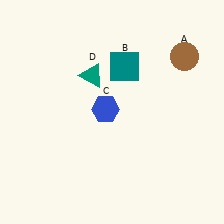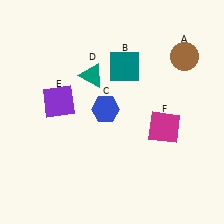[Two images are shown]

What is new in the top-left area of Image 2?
A purple square (E) was added in the top-left area of Image 2.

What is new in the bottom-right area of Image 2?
A magenta square (F) was added in the bottom-right area of Image 2.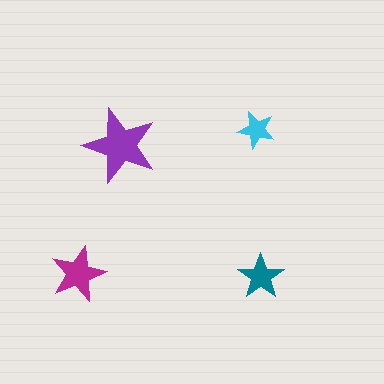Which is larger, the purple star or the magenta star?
The purple one.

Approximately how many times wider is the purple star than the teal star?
About 1.5 times wider.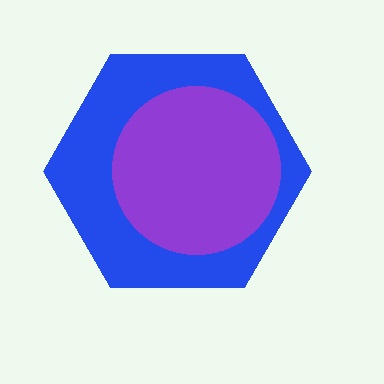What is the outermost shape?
The blue hexagon.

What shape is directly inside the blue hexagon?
The purple circle.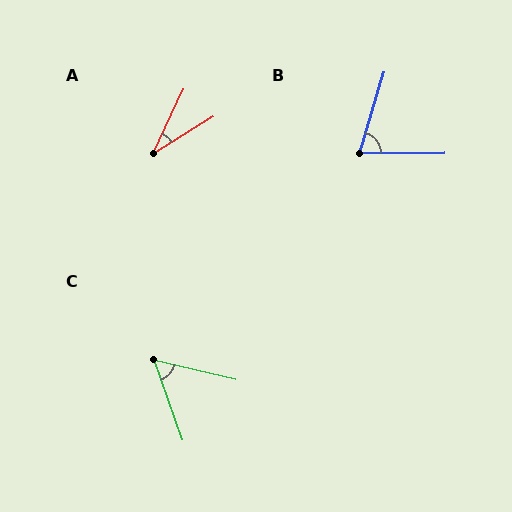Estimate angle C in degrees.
Approximately 57 degrees.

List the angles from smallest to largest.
A (33°), C (57°), B (73°).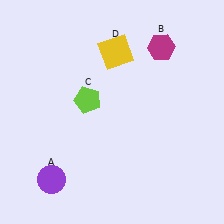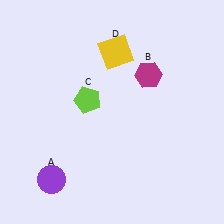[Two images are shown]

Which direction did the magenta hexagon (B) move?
The magenta hexagon (B) moved down.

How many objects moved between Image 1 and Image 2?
1 object moved between the two images.